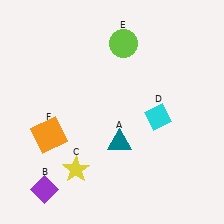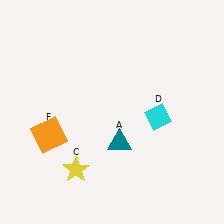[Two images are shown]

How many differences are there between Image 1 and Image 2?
There are 2 differences between the two images.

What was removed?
The purple diamond (B), the lime circle (E) were removed in Image 2.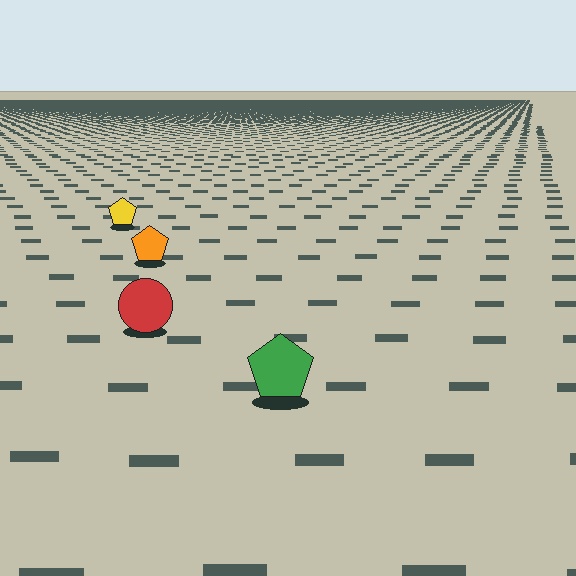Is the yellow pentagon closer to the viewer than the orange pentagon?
No. The orange pentagon is closer — you can tell from the texture gradient: the ground texture is coarser near it.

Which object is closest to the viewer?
The green pentagon is closest. The texture marks near it are larger and more spread out.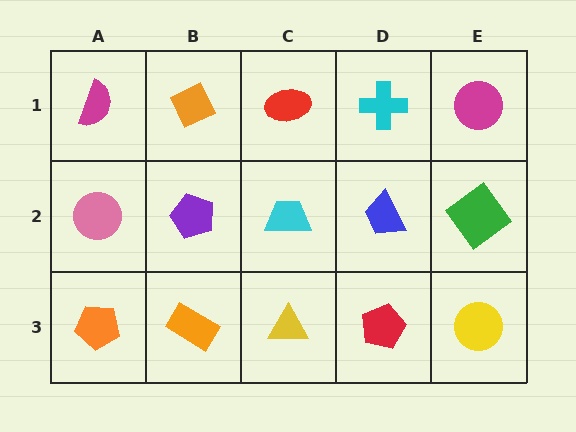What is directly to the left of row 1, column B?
A magenta semicircle.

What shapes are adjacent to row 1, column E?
A green diamond (row 2, column E), a cyan cross (row 1, column D).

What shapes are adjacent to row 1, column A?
A pink circle (row 2, column A), an orange diamond (row 1, column B).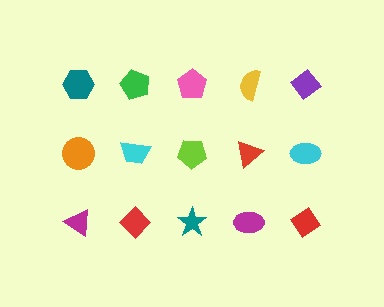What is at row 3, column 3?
A teal star.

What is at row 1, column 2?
A green pentagon.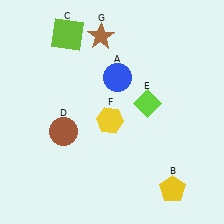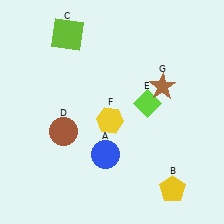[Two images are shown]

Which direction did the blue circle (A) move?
The blue circle (A) moved down.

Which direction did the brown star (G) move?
The brown star (G) moved right.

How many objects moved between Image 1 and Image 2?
2 objects moved between the two images.